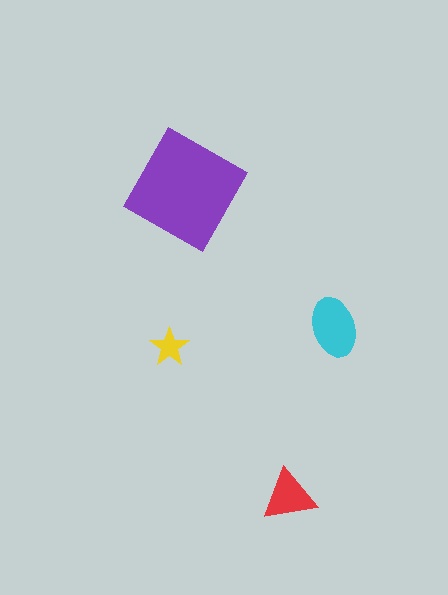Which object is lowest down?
The red triangle is bottommost.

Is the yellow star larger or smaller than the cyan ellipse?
Smaller.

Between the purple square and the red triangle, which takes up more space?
The purple square.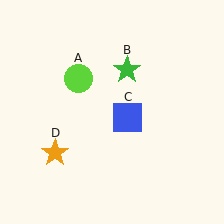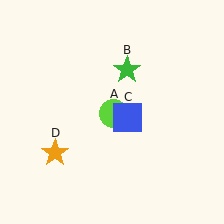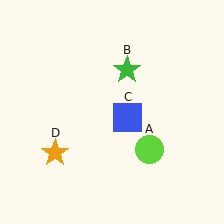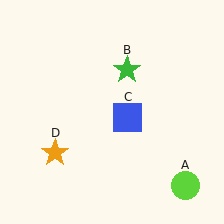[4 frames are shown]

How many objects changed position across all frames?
1 object changed position: lime circle (object A).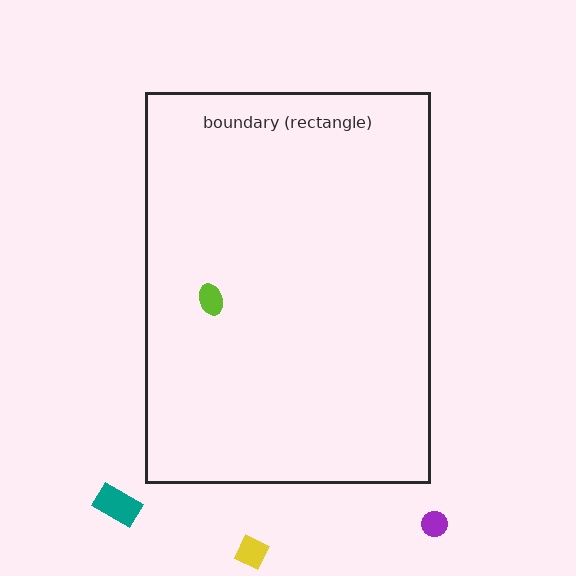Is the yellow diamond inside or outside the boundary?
Outside.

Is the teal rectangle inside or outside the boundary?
Outside.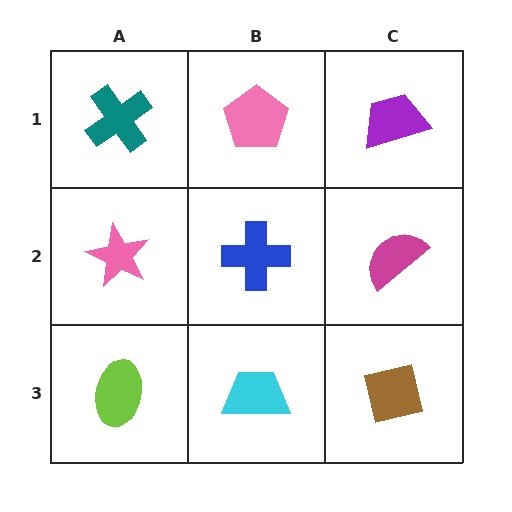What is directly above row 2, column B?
A pink pentagon.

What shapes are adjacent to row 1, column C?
A magenta semicircle (row 2, column C), a pink pentagon (row 1, column B).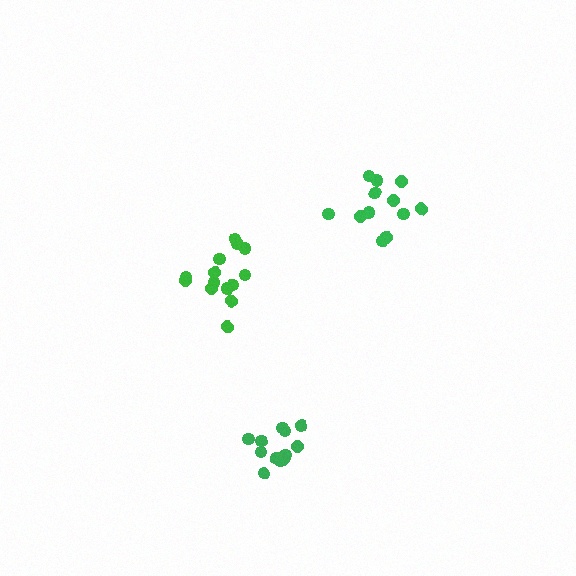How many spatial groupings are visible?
There are 3 spatial groupings.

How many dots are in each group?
Group 1: 12 dots, Group 2: 13 dots, Group 3: 14 dots (39 total).